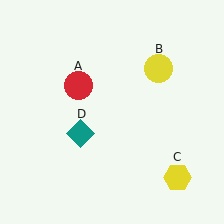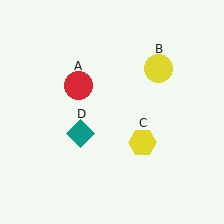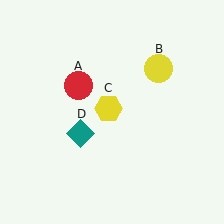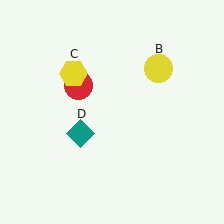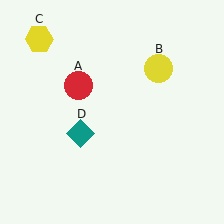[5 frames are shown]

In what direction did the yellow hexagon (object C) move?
The yellow hexagon (object C) moved up and to the left.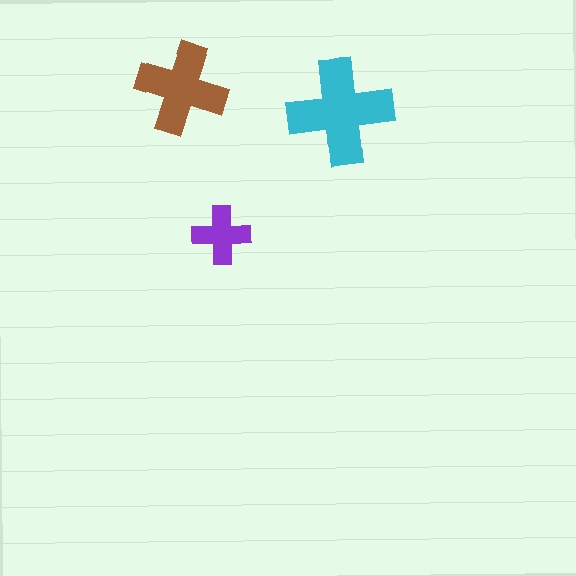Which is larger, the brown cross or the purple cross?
The brown one.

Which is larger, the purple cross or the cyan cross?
The cyan one.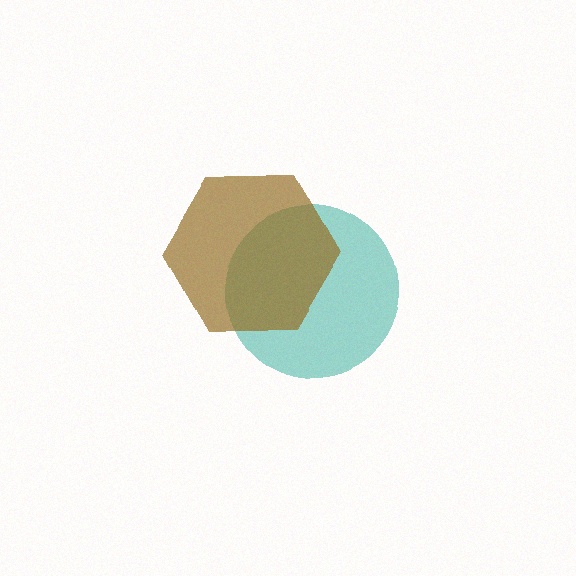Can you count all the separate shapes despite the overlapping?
Yes, there are 2 separate shapes.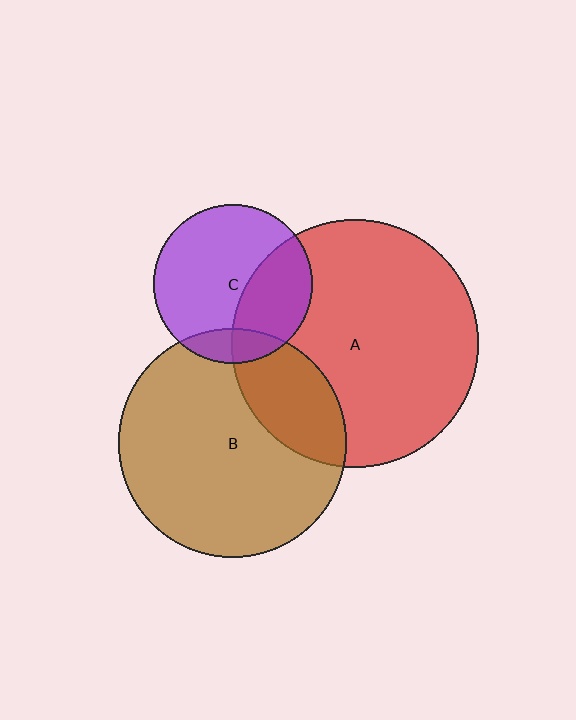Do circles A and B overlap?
Yes.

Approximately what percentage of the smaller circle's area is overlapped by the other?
Approximately 25%.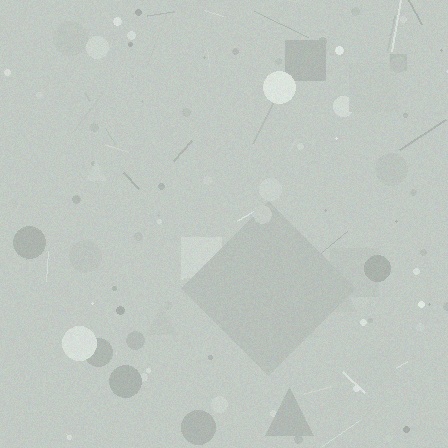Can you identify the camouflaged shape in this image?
The camouflaged shape is a diamond.